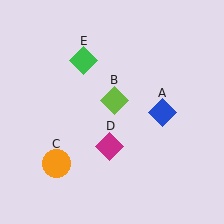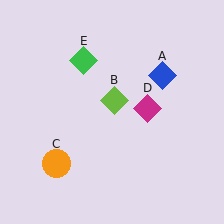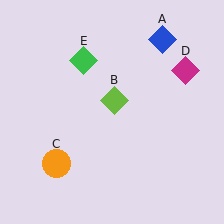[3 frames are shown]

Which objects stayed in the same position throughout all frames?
Lime diamond (object B) and orange circle (object C) and green diamond (object E) remained stationary.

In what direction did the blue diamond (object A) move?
The blue diamond (object A) moved up.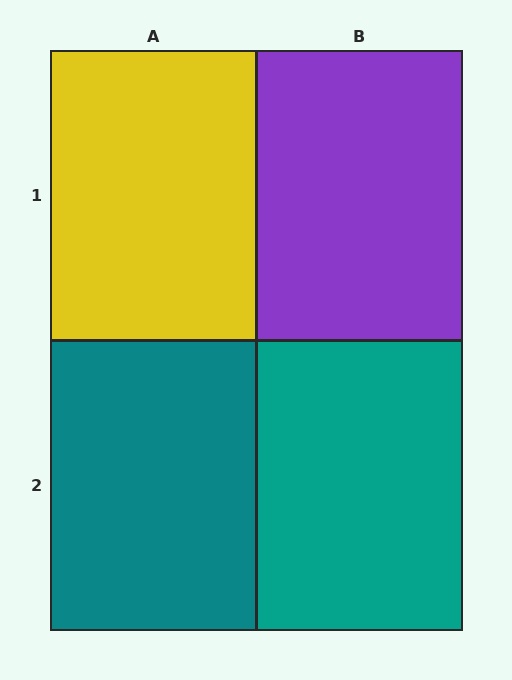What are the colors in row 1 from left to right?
Yellow, purple.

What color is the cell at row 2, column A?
Teal.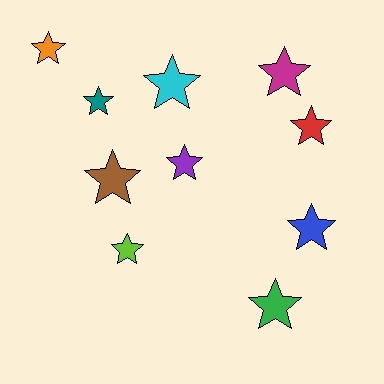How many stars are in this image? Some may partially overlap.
There are 10 stars.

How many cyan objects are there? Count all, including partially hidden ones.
There is 1 cyan object.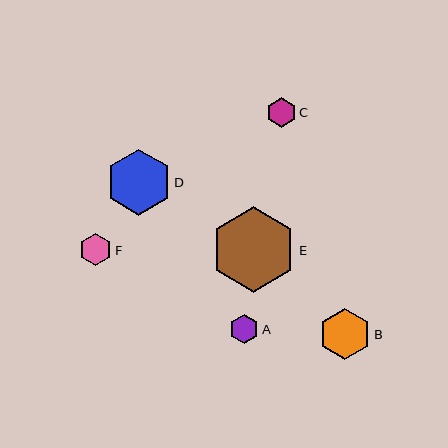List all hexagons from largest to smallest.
From largest to smallest: E, D, B, F, C, A.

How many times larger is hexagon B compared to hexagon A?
Hexagon B is approximately 1.8 times the size of hexagon A.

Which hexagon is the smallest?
Hexagon A is the smallest with a size of approximately 29 pixels.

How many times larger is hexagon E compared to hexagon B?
Hexagon E is approximately 1.7 times the size of hexagon B.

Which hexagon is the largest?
Hexagon E is the largest with a size of approximately 86 pixels.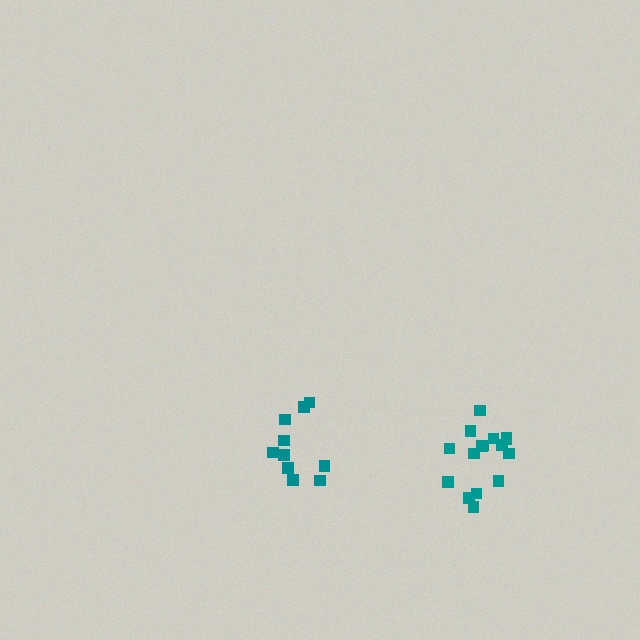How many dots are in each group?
Group 1: 16 dots, Group 2: 10 dots (26 total).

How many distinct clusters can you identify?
There are 2 distinct clusters.